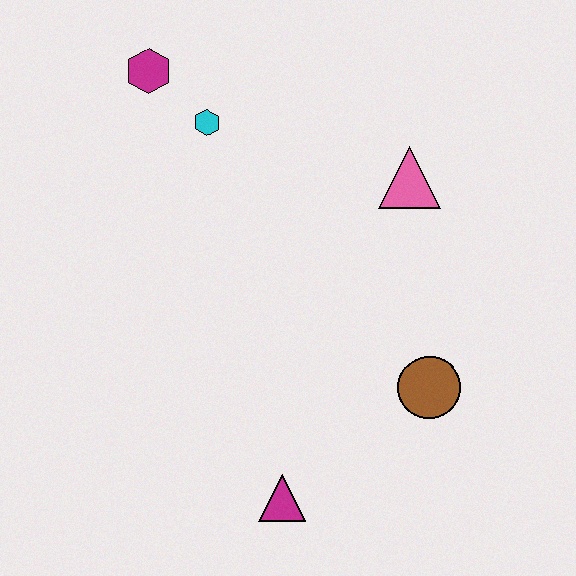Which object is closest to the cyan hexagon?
The magenta hexagon is closest to the cyan hexagon.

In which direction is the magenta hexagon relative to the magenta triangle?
The magenta hexagon is above the magenta triangle.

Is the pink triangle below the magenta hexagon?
Yes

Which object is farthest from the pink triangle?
The magenta triangle is farthest from the pink triangle.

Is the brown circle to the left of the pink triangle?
No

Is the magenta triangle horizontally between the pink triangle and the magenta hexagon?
Yes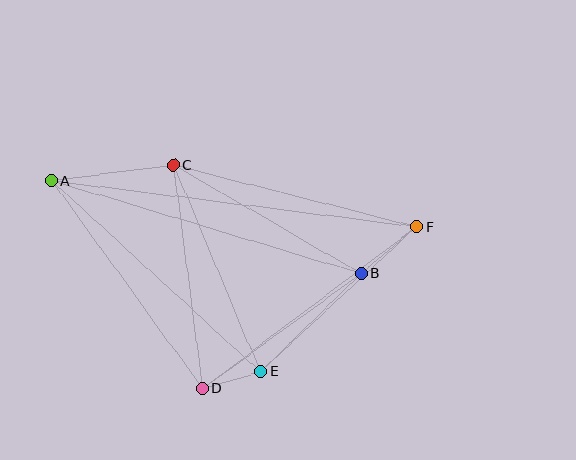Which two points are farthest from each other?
Points A and F are farthest from each other.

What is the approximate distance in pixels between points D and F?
The distance between D and F is approximately 268 pixels.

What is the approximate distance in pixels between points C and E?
The distance between C and E is approximately 224 pixels.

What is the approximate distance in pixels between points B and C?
The distance between B and C is approximately 216 pixels.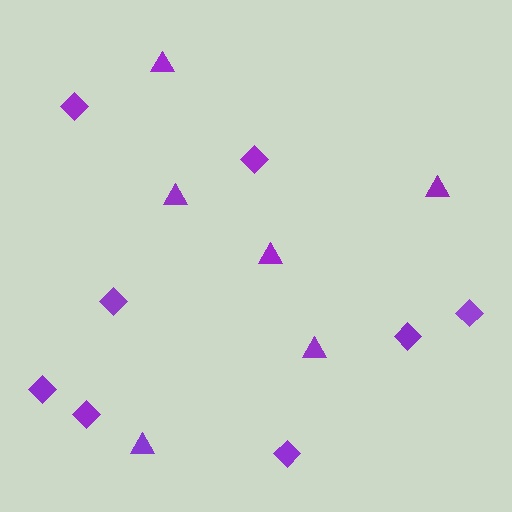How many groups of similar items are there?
There are 2 groups: one group of diamonds (8) and one group of triangles (6).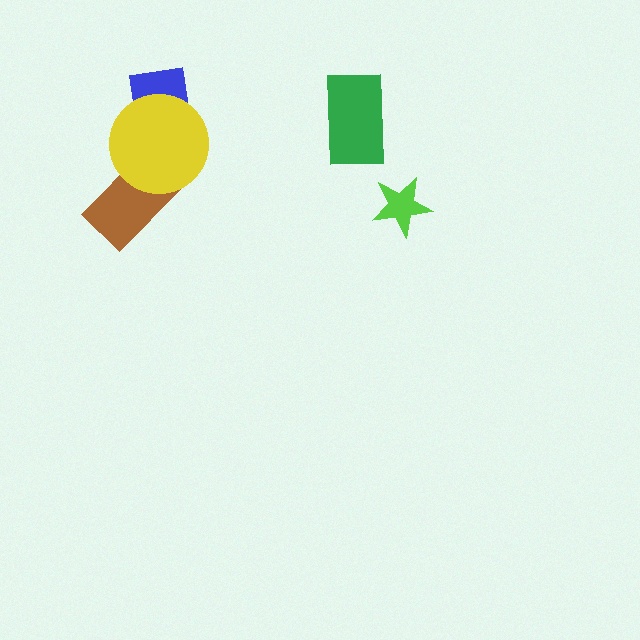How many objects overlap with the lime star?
0 objects overlap with the lime star.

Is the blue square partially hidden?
Yes, it is partially covered by another shape.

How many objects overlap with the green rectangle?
0 objects overlap with the green rectangle.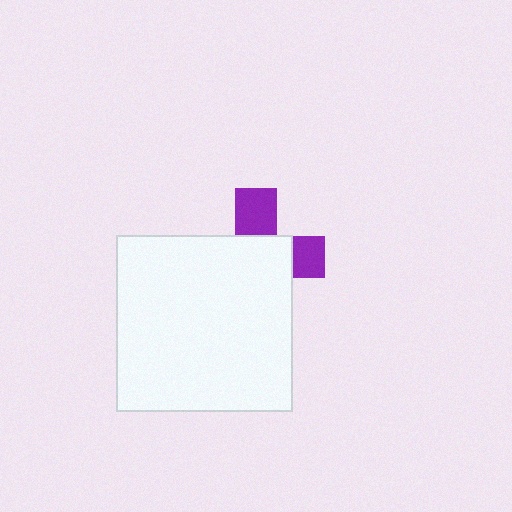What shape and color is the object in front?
The object in front is a white square.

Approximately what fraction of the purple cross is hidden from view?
Roughly 66% of the purple cross is hidden behind the white square.